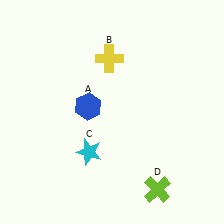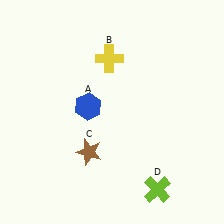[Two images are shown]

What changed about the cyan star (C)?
In Image 1, C is cyan. In Image 2, it changed to brown.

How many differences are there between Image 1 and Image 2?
There is 1 difference between the two images.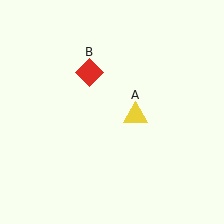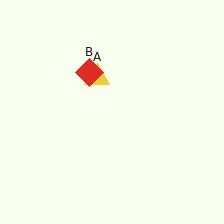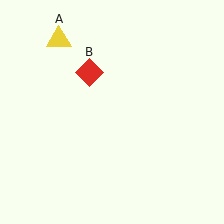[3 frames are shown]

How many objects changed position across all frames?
1 object changed position: yellow triangle (object A).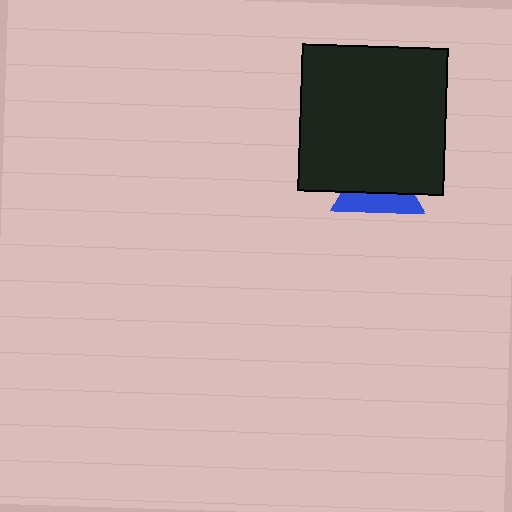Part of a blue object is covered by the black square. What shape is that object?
It is a triangle.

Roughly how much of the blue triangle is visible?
A small part of it is visible (roughly 42%).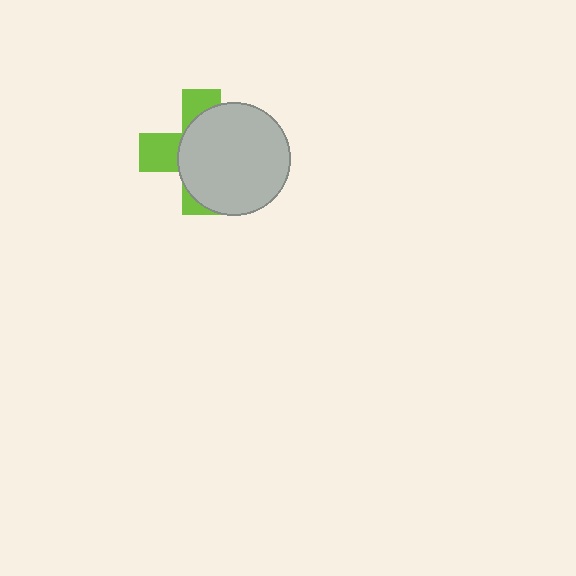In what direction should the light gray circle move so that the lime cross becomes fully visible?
The light gray circle should move right. That is the shortest direction to clear the overlap and leave the lime cross fully visible.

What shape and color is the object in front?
The object in front is a light gray circle.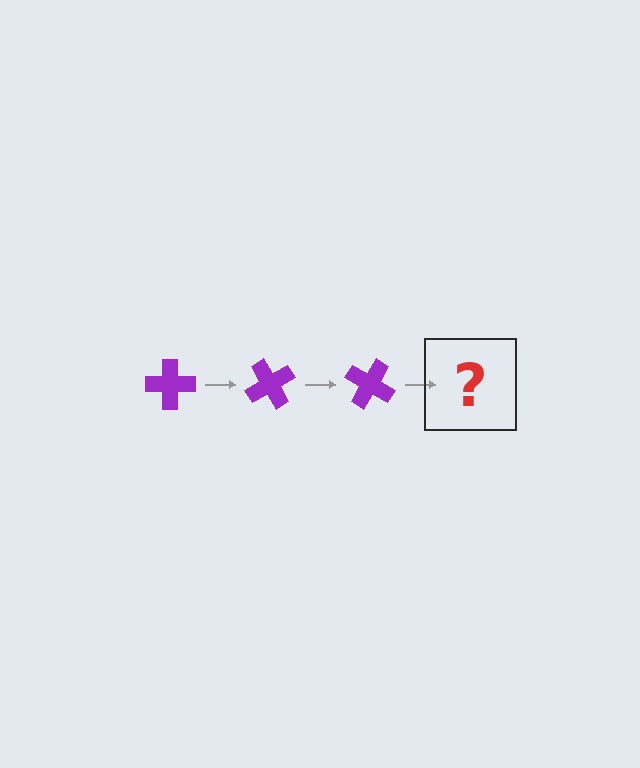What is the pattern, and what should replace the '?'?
The pattern is that the cross rotates 60 degrees each step. The '?' should be a purple cross rotated 180 degrees.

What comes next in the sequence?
The next element should be a purple cross rotated 180 degrees.